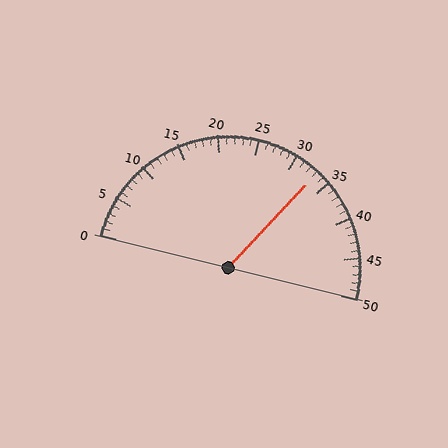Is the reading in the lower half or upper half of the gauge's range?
The reading is in the upper half of the range (0 to 50).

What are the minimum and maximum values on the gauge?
The gauge ranges from 0 to 50.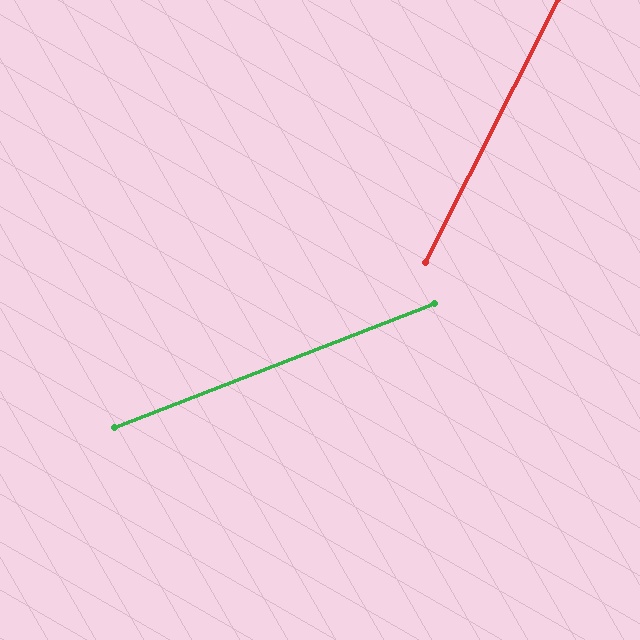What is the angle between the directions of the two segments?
Approximately 42 degrees.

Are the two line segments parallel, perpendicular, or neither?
Neither parallel nor perpendicular — they differ by about 42°.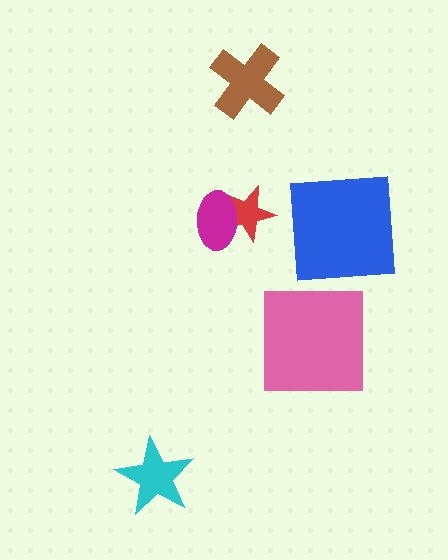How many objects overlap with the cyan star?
0 objects overlap with the cyan star.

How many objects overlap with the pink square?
0 objects overlap with the pink square.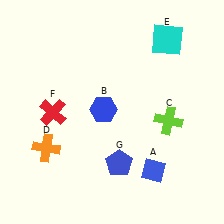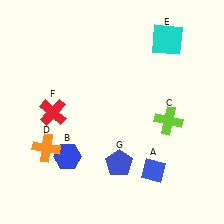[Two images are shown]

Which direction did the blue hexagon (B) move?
The blue hexagon (B) moved down.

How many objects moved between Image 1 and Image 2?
1 object moved between the two images.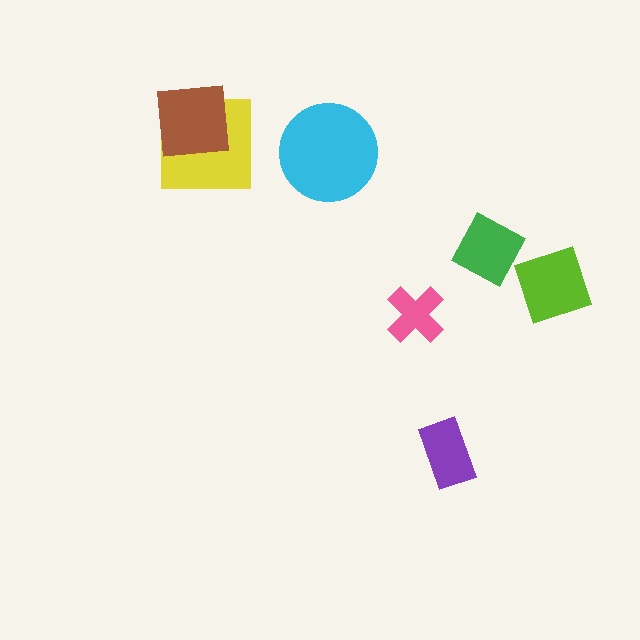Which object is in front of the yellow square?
The brown square is in front of the yellow square.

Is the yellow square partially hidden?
Yes, it is partially covered by another shape.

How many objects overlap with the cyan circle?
0 objects overlap with the cyan circle.